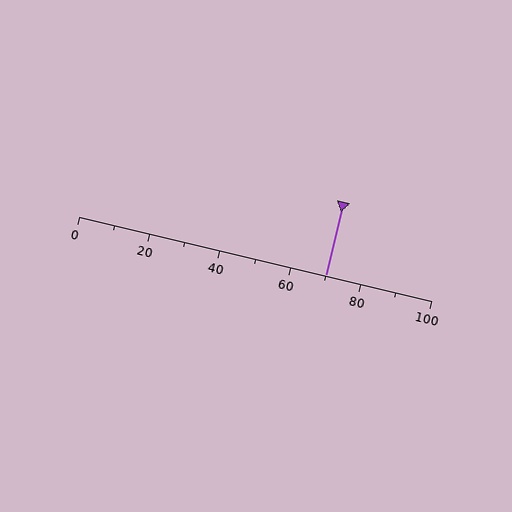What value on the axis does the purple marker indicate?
The marker indicates approximately 70.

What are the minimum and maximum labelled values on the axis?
The axis runs from 0 to 100.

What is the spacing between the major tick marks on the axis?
The major ticks are spaced 20 apart.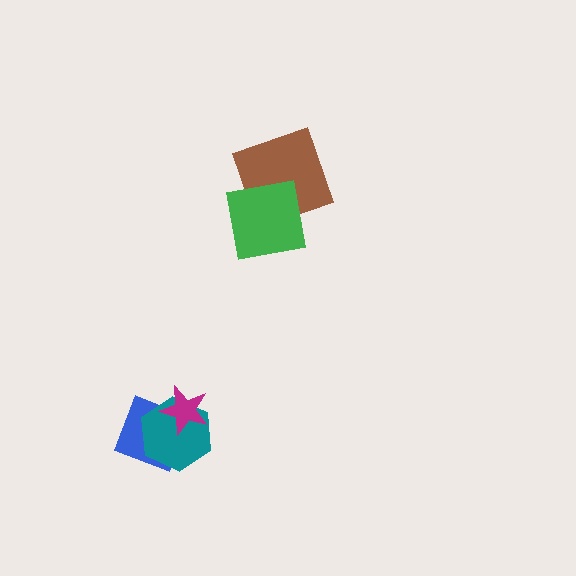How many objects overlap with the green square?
1 object overlaps with the green square.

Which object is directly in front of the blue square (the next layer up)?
The teal hexagon is directly in front of the blue square.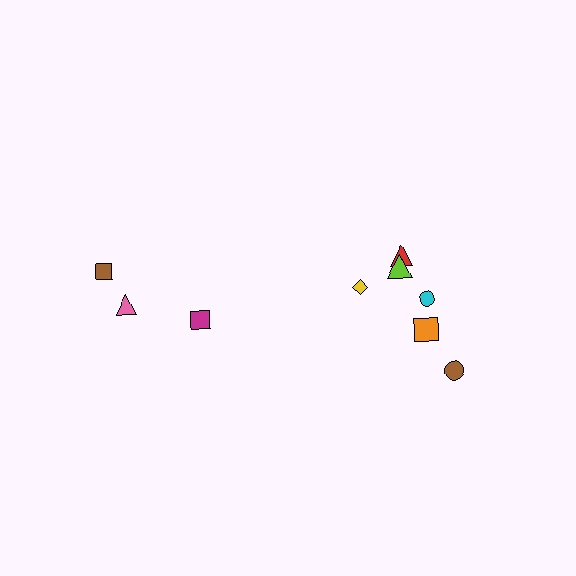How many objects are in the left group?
There are 3 objects.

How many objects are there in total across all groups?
There are 9 objects.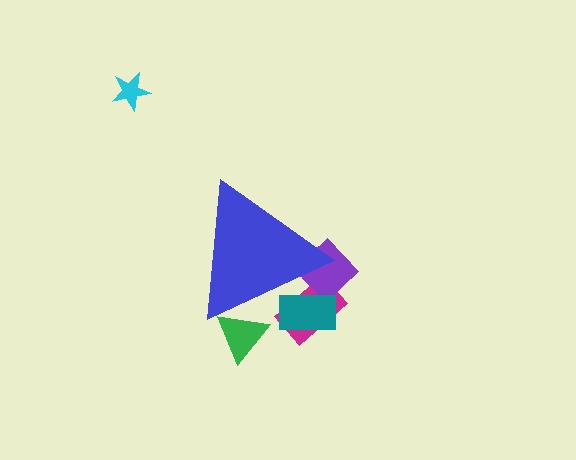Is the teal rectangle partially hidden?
Yes, the teal rectangle is partially hidden behind the blue triangle.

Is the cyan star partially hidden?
No, the cyan star is fully visible.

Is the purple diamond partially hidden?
Yes, the purple diamond is partially hidden behind the blue triangle.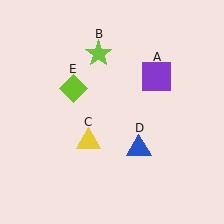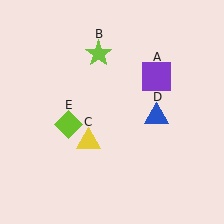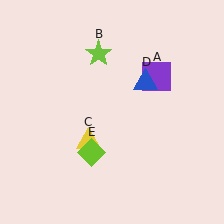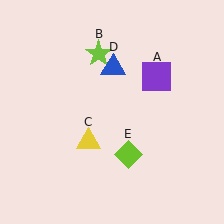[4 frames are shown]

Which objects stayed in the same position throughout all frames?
Purple square (object A) and lime star (object B) and yellow triangle (object C) remained stationary.